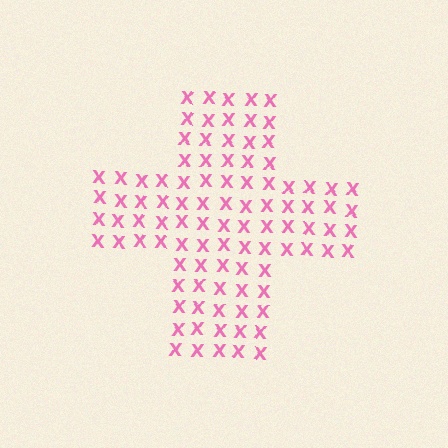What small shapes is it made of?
It is made of small letter X's.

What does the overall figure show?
The overall figure shows a cross.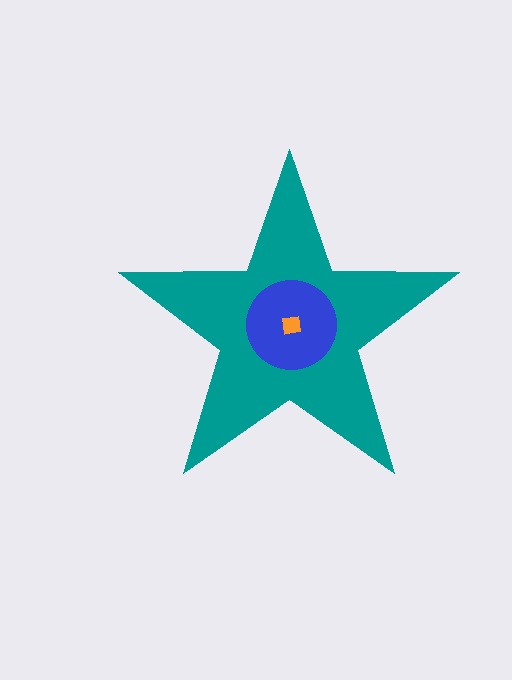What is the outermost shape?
The teal star.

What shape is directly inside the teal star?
The blue circle.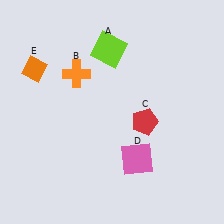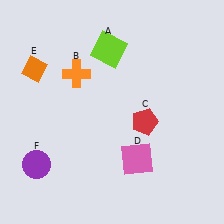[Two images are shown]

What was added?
A purple circle (F) was added in Image 2.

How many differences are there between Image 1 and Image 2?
There is 1 difference between the two images.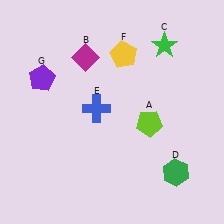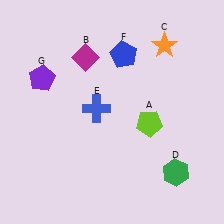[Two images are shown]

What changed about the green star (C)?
In Image 1, C is green. In Image 2, it changed to orange.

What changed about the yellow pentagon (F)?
In Image 1, F is yellow. In Image 2, it changed to blue.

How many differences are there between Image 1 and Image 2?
There are 2 differences between the two images.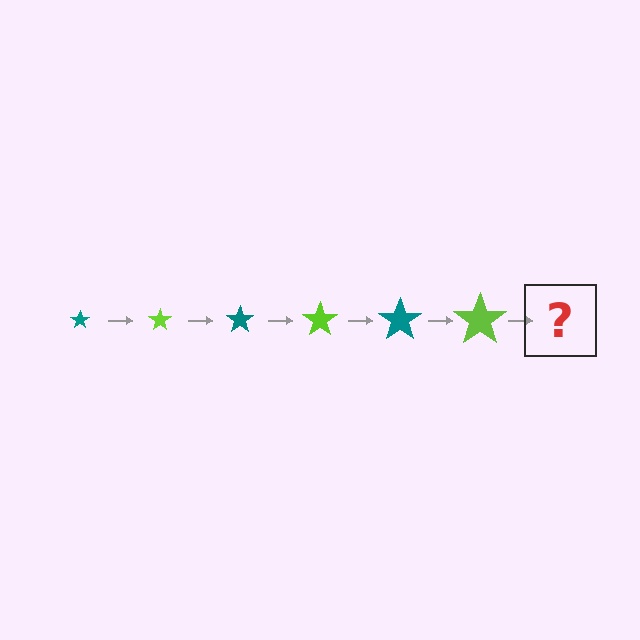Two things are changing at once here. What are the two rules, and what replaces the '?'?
The two rules are that the star grows larger each step and the color cycles through teal and lime. The '?' should be a teal star, larger than the previous one.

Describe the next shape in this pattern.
It should be a teal star, larger than the previous one.